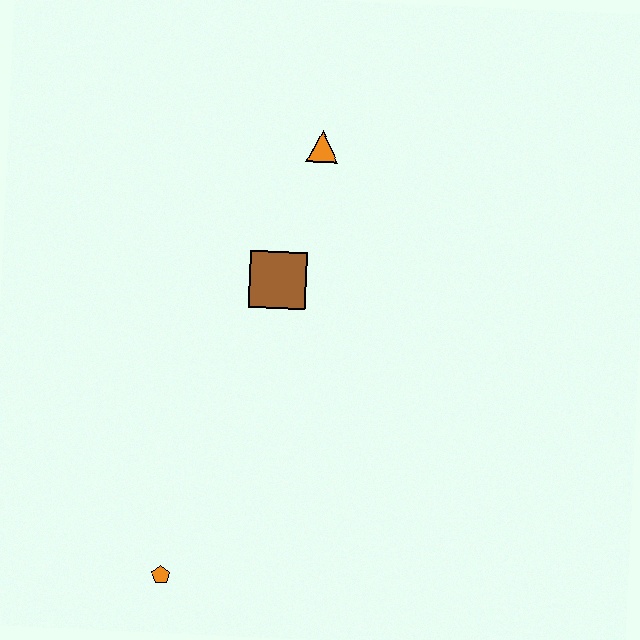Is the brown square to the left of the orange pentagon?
No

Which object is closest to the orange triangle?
The brown square is closest to the orange triangle.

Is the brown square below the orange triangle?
Yes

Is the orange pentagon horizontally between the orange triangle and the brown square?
No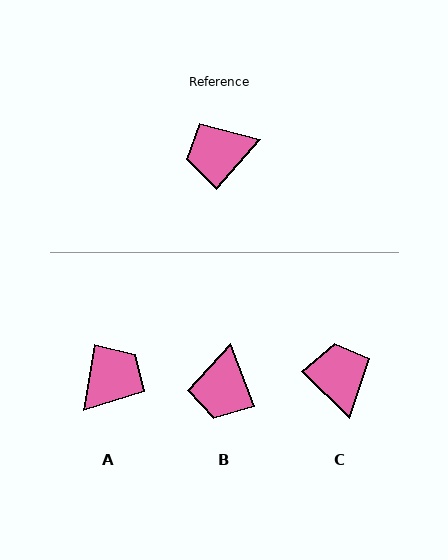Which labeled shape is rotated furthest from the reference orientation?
A, about 148 degrees away.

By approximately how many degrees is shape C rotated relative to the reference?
Approximately 93 degrees clockwise.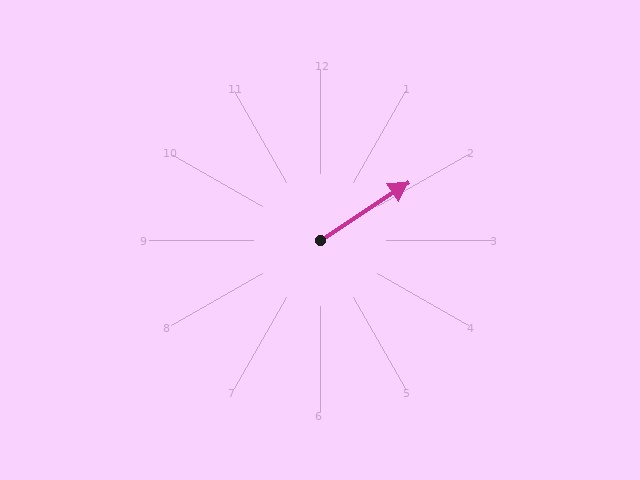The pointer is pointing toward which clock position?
Roughly 2 o'clock.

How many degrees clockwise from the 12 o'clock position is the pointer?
Approximately 57 degrees.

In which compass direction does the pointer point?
Northeast.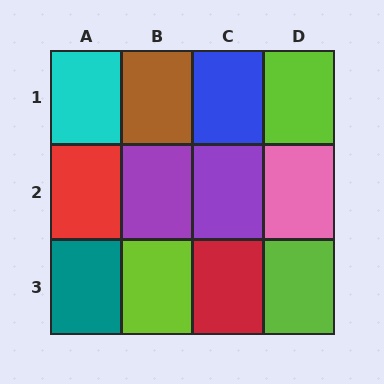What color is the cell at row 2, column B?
Purple.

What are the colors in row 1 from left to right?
Cyan, brown, blue, lime.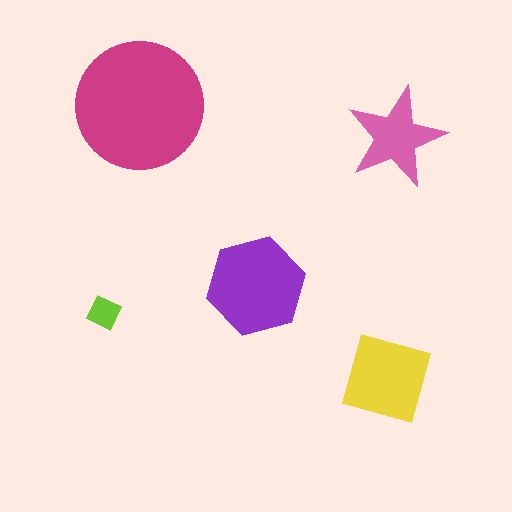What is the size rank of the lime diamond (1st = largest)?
5th.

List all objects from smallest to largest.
The lime diamond, the pink star, the yellow square, the purple hexagon, the magenta circle.